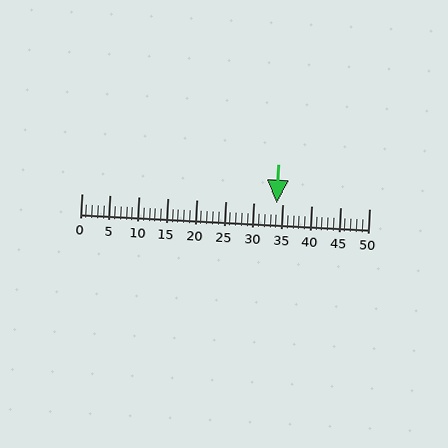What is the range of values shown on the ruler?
The ruler shows values from 0 to 50.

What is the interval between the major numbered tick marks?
The major tick marks are spaced 5 units apart.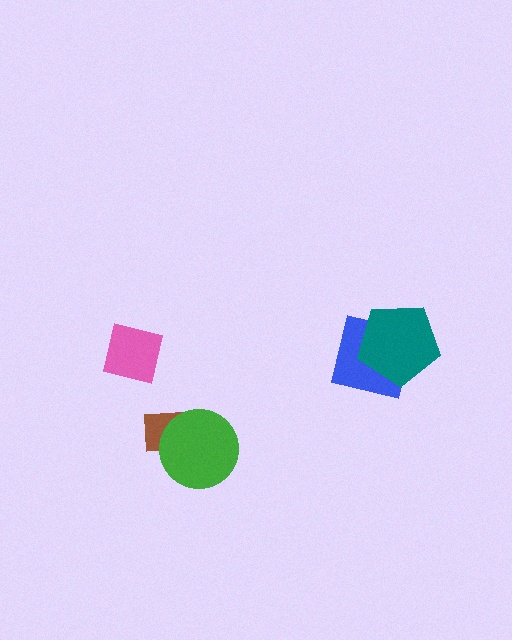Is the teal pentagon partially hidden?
No, no other shape covers it.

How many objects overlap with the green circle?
1 object overlaps with the green circle.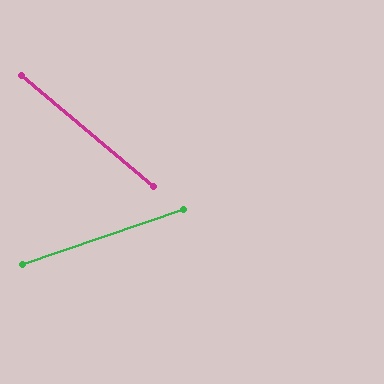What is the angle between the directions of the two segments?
Approximately 59 degrees.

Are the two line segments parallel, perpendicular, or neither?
Neither parallel nor perpendicular — they differ by about 59°.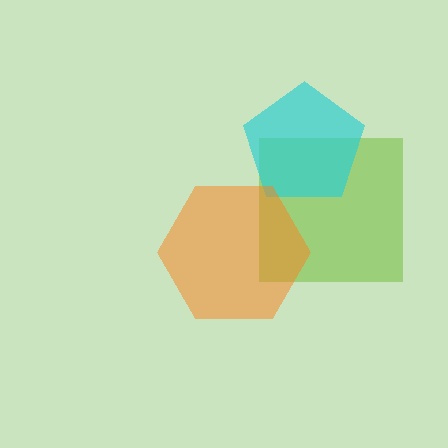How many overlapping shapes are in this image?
There are 3 overlapping shapes in the image.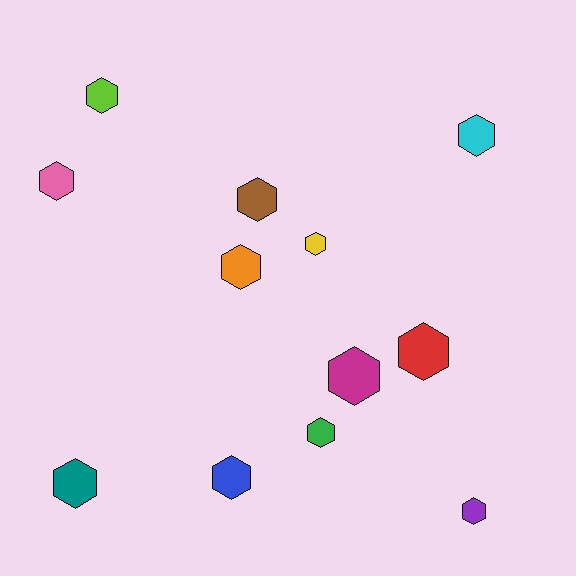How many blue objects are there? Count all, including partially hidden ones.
There is 1 blue object.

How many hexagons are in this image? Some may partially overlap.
There are 12 hexagons.